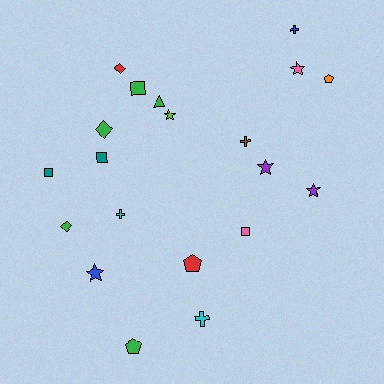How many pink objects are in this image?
There are 2 pink objects.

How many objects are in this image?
There are 20 objects.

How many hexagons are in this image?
There are no hexagons.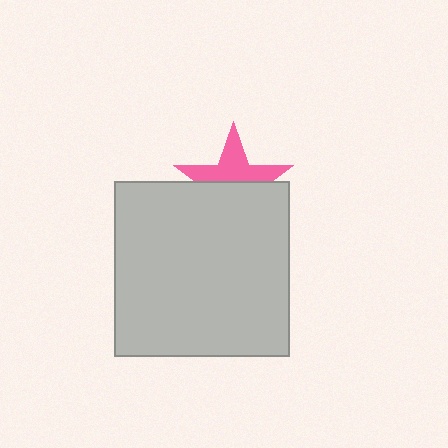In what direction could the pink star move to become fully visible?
The pink star could move up. That would shift it out from behind the light gray square entirely.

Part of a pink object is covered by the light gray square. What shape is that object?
It is a star.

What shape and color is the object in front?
The object in front is a light gray square.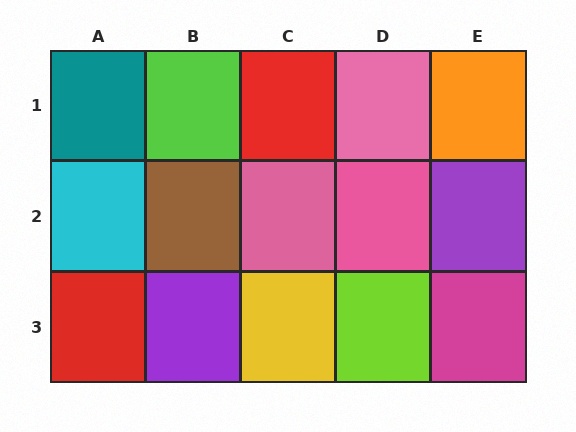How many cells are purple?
2 cells are purple.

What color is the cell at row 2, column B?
Brown.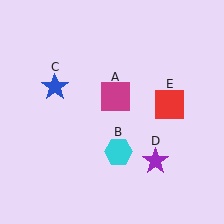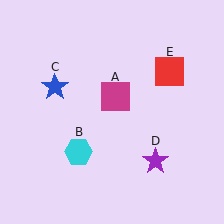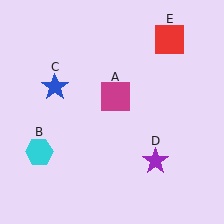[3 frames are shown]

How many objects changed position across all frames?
2 objects changed position: cyan hexagon (object B), red square (object E).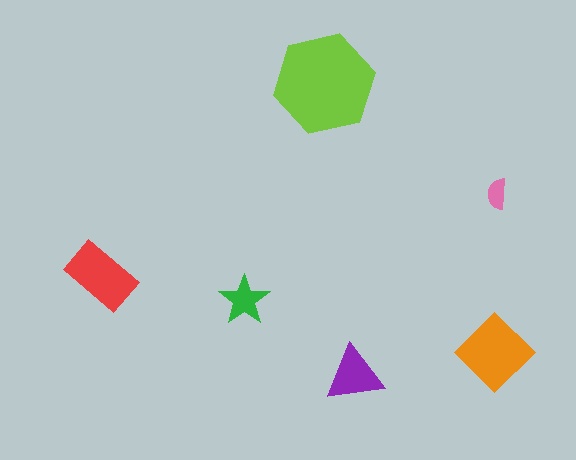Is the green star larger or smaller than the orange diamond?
Smaller.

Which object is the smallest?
The pink semicircle.